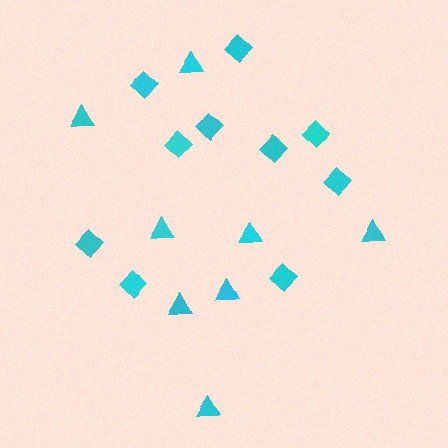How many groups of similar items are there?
There are 2 groups: one group of diamonds (10) and one group of triangles (8).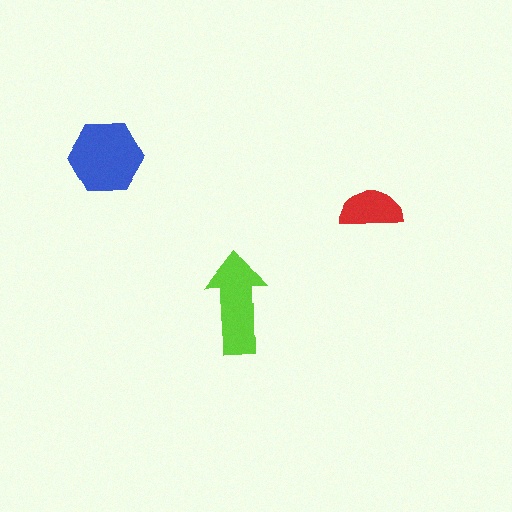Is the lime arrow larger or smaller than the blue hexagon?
Smaller.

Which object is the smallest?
The red semicircle.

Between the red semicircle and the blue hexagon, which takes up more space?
The blue hexagon.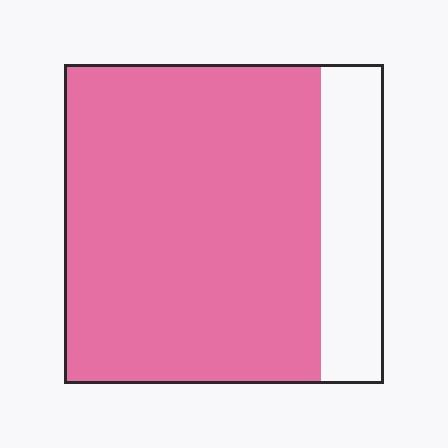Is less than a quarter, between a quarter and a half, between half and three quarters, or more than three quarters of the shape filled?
More than three quarters.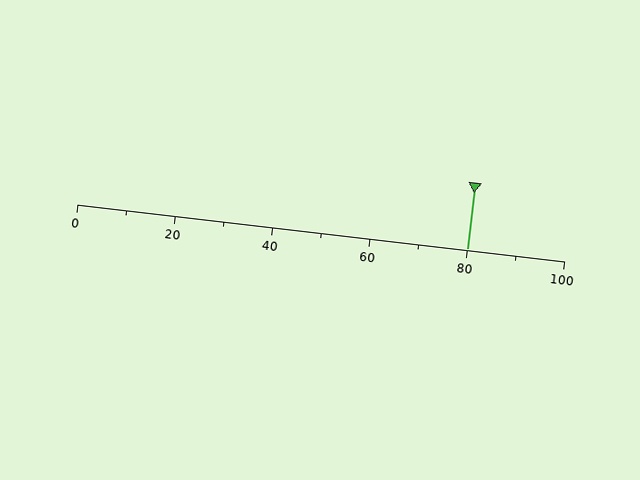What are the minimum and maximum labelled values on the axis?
The axis runs from 0 to 100.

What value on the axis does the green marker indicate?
The marker indicates approximately 80.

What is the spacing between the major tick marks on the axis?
The major ticks are spaced 20 apart.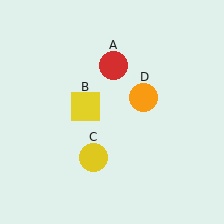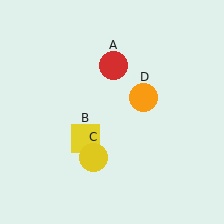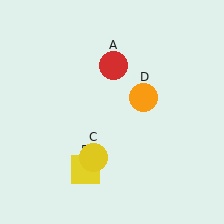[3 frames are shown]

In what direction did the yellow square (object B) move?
The yellow square (object B) moved down.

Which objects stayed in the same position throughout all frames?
Red circle (object A) and yellow circle (object C) and orange circle (object D) remained stationary.